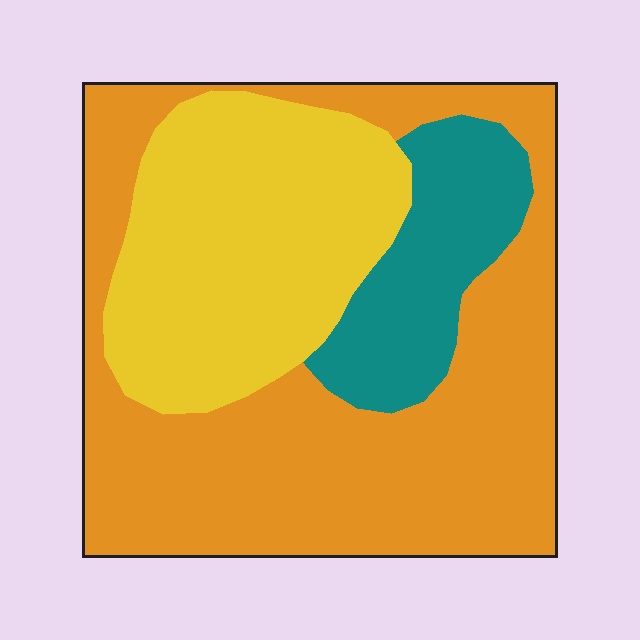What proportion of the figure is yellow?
Yellow takes up about one third (1/3) of the figure.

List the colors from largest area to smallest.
From largest to smallest: orange, yellow, teal.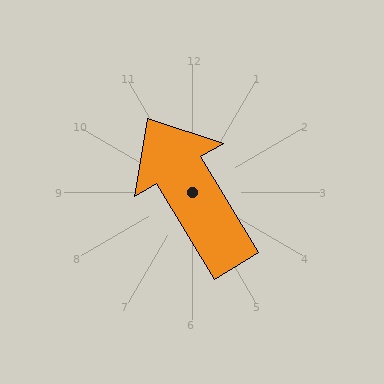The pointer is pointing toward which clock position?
Roughly 11 o'clock.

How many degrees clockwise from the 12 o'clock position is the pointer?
Approximately 329 degrees.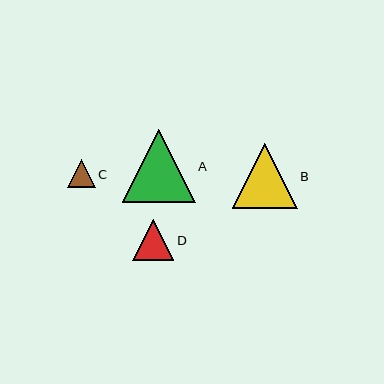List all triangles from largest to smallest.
From largest to smallest: A, B, D, C.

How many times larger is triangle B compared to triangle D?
Triangle B is approximately 1.6 times the size of triangle D.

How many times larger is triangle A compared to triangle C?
Triangle A is approximately 2.6 times the size of triangle C.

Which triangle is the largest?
Triangle A is the largest with a size of approximately 73 pixels.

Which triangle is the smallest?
Triangle C is the smallest with a size of approximately 27 pixels.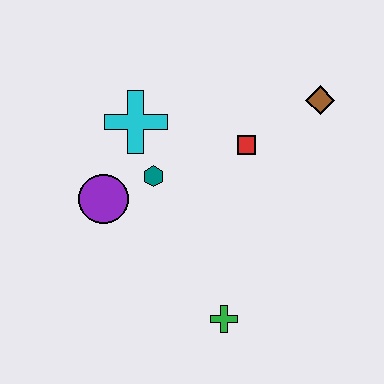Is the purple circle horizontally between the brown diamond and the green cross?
No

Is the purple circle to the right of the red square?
No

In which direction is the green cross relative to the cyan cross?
The green cross is below the cyan cross.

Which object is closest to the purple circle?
The teal hexagon is closest to the purple circle.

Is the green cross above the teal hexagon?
No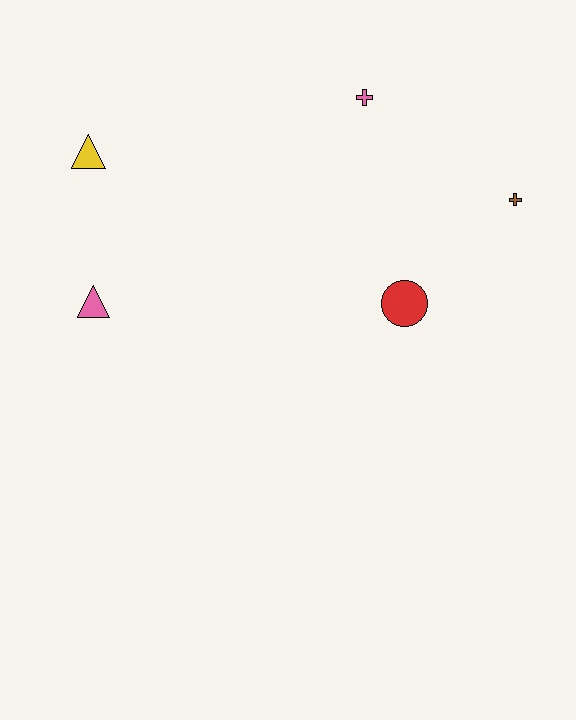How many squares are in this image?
There are no squares.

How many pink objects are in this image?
There are 2 pink objects.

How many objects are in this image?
There are 5 objects.